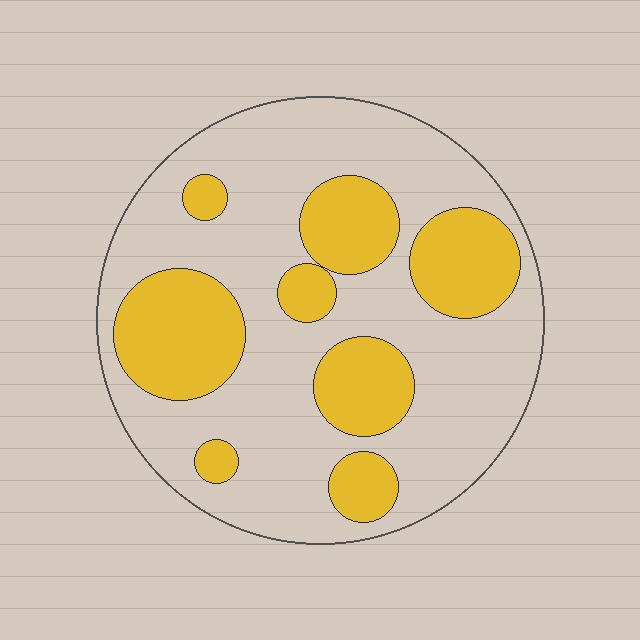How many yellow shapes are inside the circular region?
8.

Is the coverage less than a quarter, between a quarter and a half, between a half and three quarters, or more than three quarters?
Between a quarter and a half.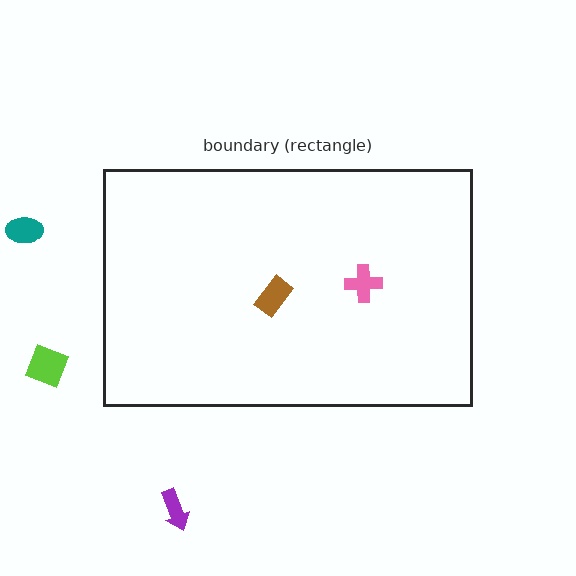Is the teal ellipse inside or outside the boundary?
Outside.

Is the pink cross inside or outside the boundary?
Inside.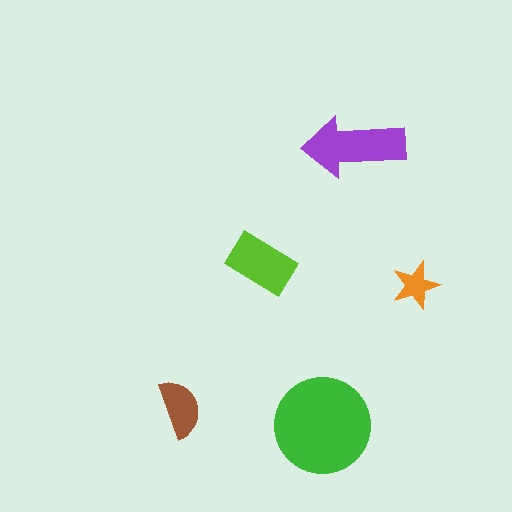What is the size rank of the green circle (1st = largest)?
1st.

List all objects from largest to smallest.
The green circle, the purple arrow, the lime rectangle, the brown semicircle, the orange star.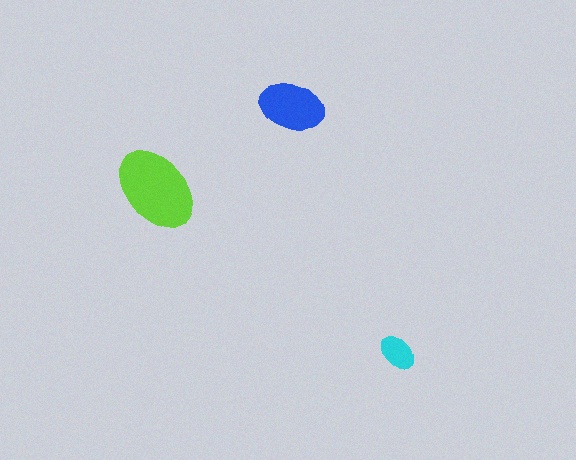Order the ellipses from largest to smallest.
the lime one, the blue one, the cyan one.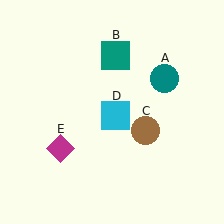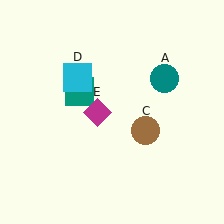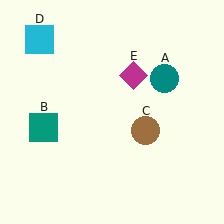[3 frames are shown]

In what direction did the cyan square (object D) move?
The cyan square (object D) moved up and to the left.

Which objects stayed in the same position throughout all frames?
Teal circle (object A) and brown circle (object C) remained stationary.